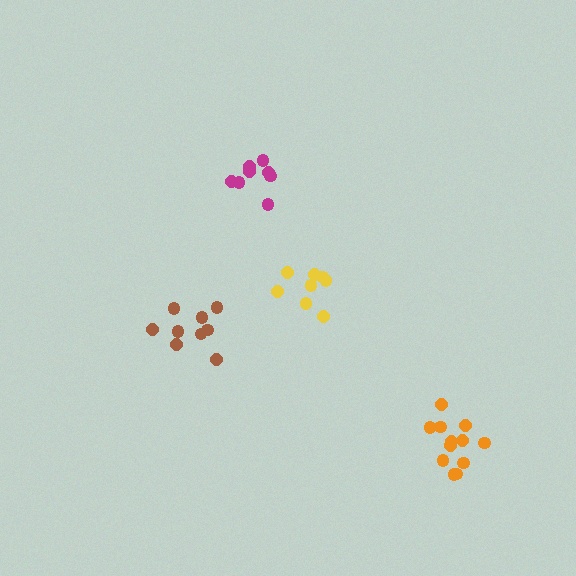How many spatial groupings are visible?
There are 4 spatial groupings.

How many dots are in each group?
Group 1: 9 dots, Group 2: 9 dots, Group 3: 8 dots, Group 4: 12 dots (38 total).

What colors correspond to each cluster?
The clusters are colored: brown, magenta, yellow, orange.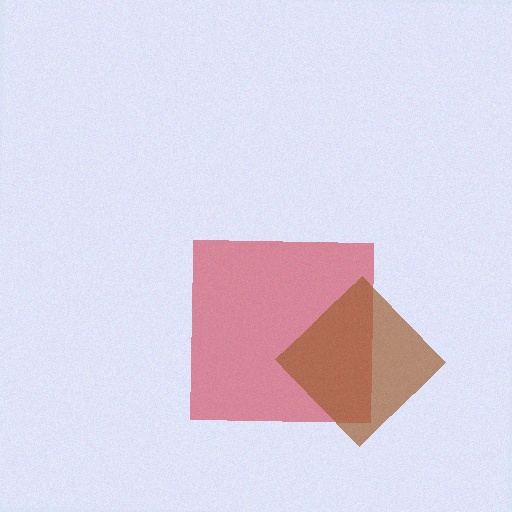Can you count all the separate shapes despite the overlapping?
Yes, there are 2 separate shapes.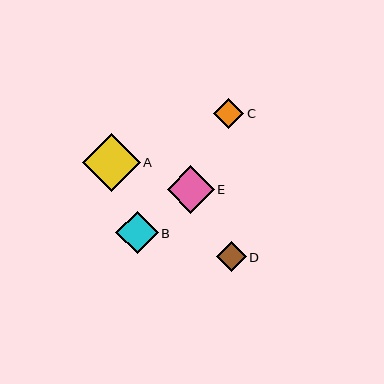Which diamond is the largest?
Diamond A is the largest with a size of approximately 58 pixels.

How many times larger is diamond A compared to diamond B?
Diamond A is approximately 1.4 times the size of diamond B.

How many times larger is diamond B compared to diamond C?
Diamond B is approximately 1.4 times the size of diamond C.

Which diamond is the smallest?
Diamond D is the smallest with a size of approximately 30 pixels.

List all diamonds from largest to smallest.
From largest to smallest: A, E, B, C, D.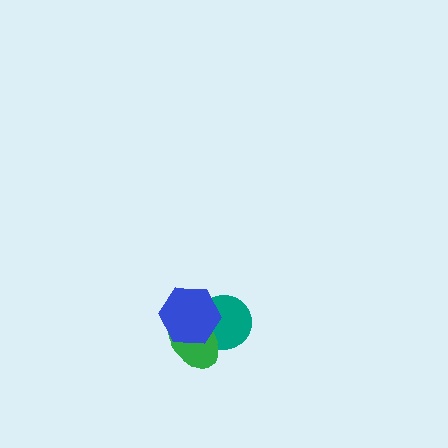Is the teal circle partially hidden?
Yes, it is partially covered by another shape.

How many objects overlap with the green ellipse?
2 objects overlap with the green ellipse.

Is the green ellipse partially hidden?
Yes, it is partially covered by another shape.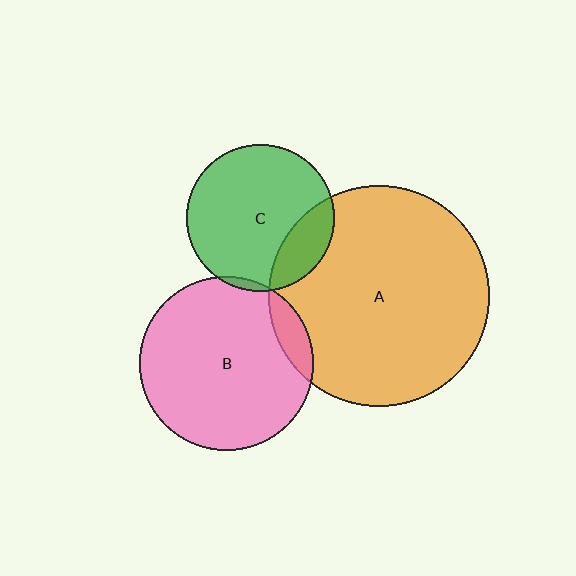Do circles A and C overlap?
Yes.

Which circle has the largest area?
Circle A (orange).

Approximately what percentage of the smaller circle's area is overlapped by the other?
Approximately 20%.